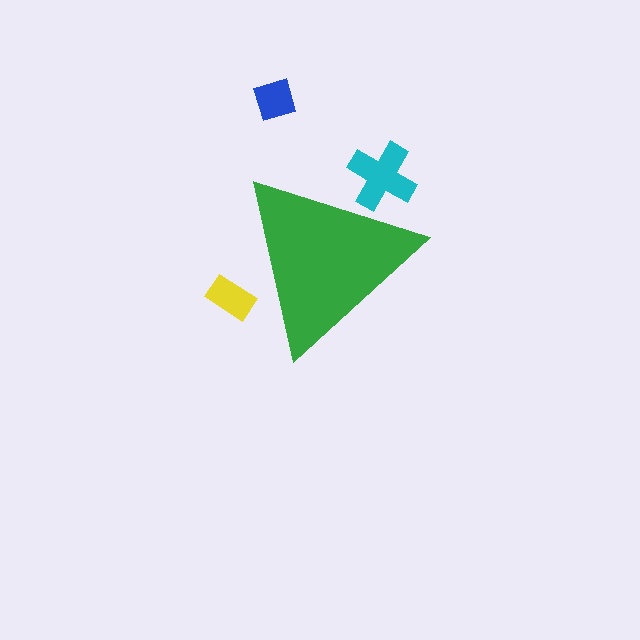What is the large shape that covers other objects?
A green triangle.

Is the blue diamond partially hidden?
No, the blue diamond is fully visible.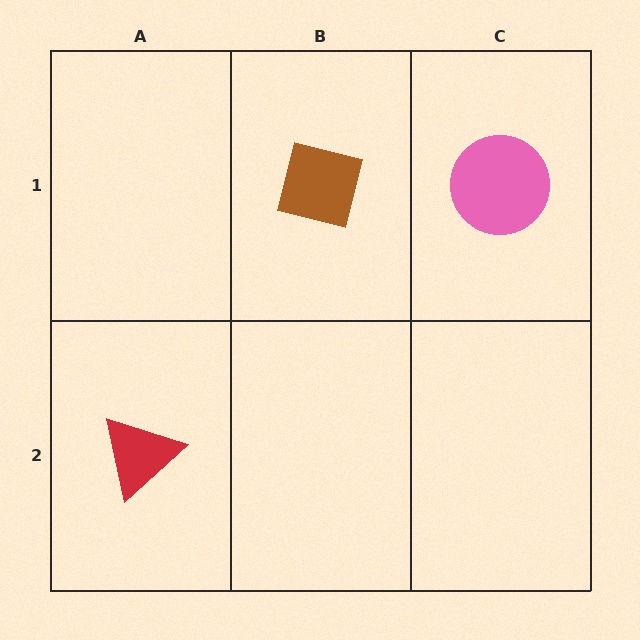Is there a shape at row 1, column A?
No, that cell is empty.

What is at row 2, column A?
A red triangle.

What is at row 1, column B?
A brown square.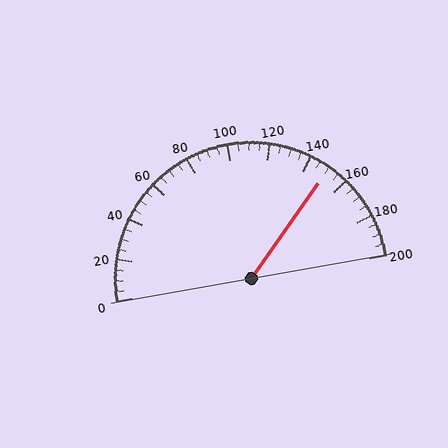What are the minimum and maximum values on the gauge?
The gauge ranges from 0 to 200.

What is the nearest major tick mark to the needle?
The nearest major tick mark is 160.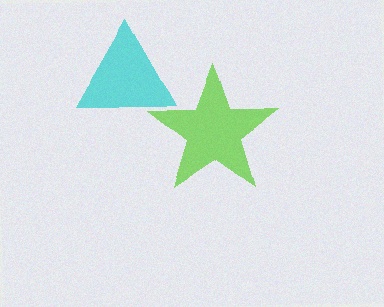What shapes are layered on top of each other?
The layered shapes are: a lime star, a cyan triangle.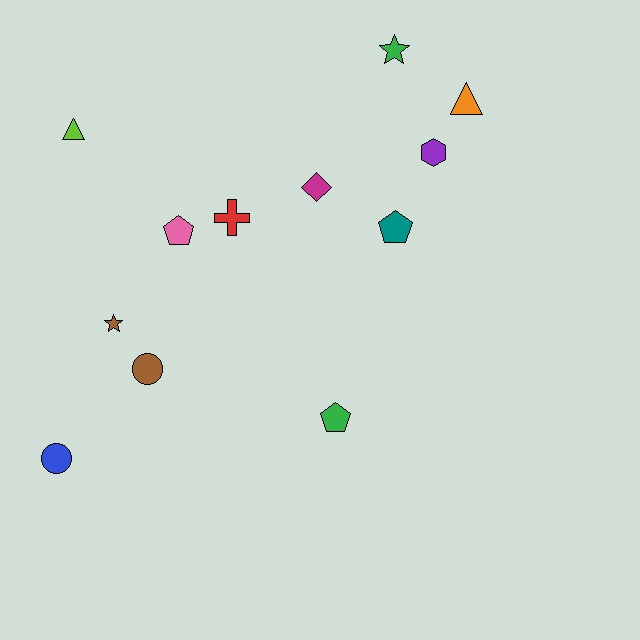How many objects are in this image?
There are 12 objects.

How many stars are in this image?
There are 2 stars.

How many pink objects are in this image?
There is 1 pink object.